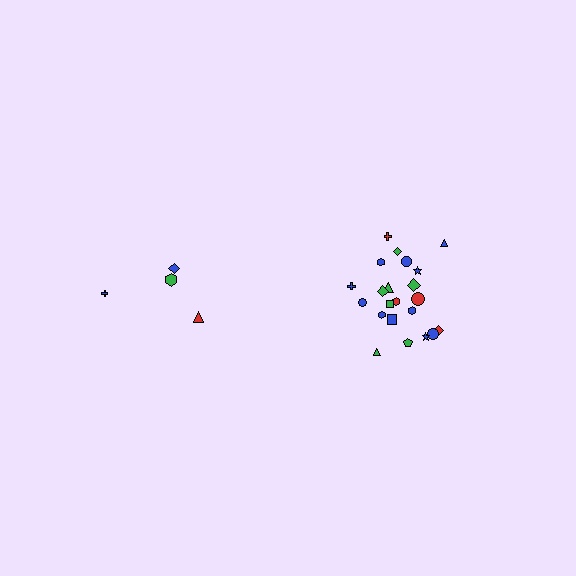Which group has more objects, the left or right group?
The right group.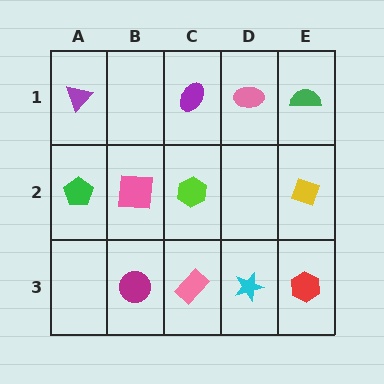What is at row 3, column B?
A magenta circle.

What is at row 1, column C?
A purple ellipse.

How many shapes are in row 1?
4 shapes.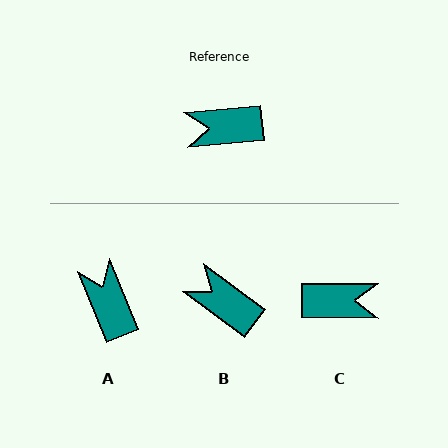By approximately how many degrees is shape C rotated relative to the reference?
Approximately 174 degrees counter-clockwise.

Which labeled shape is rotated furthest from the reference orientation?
C, about 174 degrees away.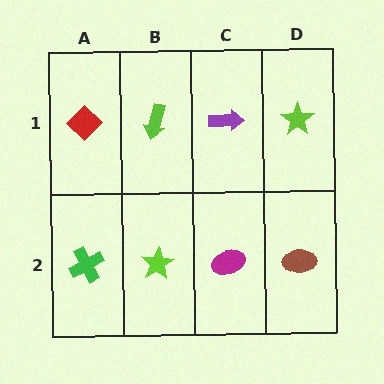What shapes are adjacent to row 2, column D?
A lime star (row 1, column D), a magenta ellipse (row 2, column C).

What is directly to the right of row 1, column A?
A lime arrow.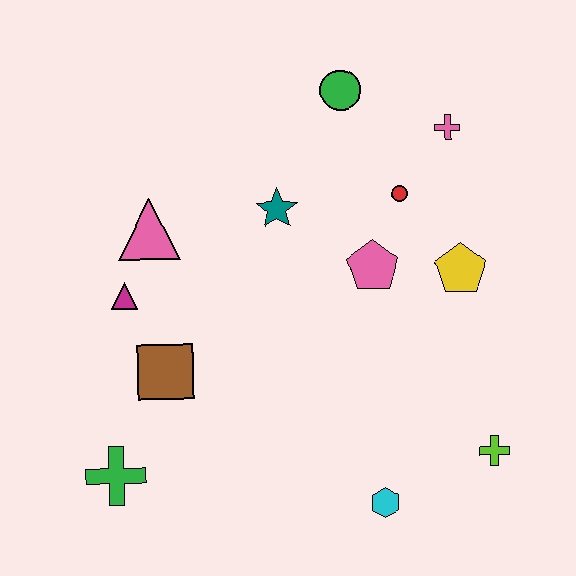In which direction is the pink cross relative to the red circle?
The pink cross is above the red circle.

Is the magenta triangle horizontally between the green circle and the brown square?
No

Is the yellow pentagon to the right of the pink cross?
Yes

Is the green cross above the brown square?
No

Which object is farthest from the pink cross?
The green cross is farthest from the pink cross.